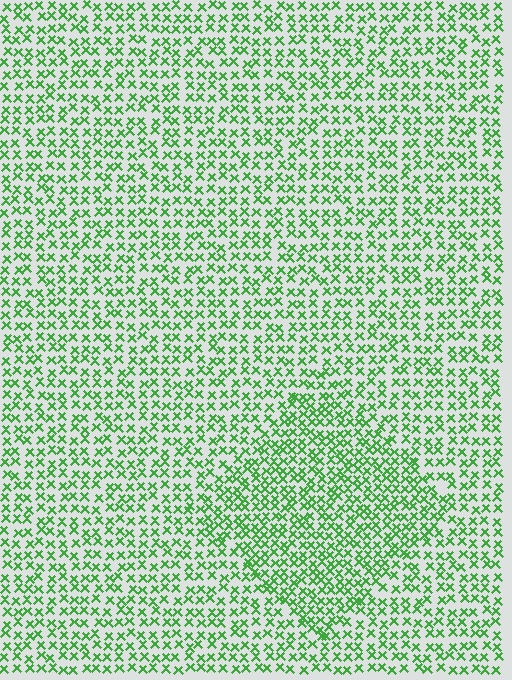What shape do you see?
I see a diamond.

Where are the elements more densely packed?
The elements are more densely packed inside the diamond boundary.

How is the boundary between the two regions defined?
The boundary is defined by a change in element density (approximately 1.5x ratio). All elements are the same color, size, and shape.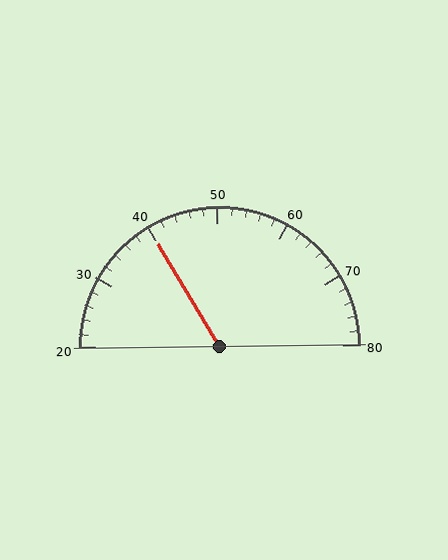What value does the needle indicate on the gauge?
The needle indicates approximately 40.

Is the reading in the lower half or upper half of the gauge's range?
The reading is in the lower half of the range (20 to 80).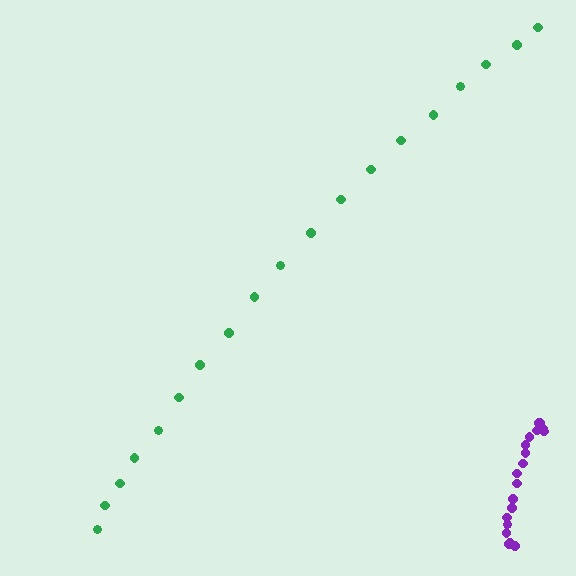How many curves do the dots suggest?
There are 2 distinct paths.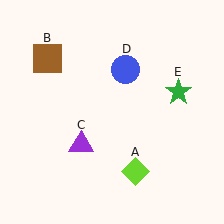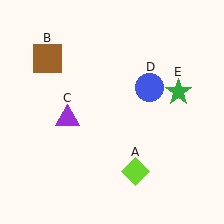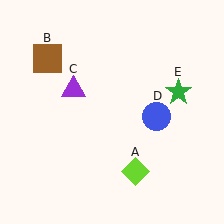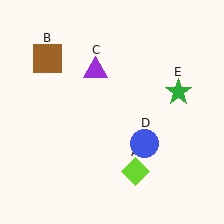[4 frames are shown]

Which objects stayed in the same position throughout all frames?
Lime diamond (object A) and brown square (object B) and green star (object E) remained stationary.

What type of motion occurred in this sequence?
The purple triangle (object C), blue circle (object D) rotated clockwise around the center of the scene.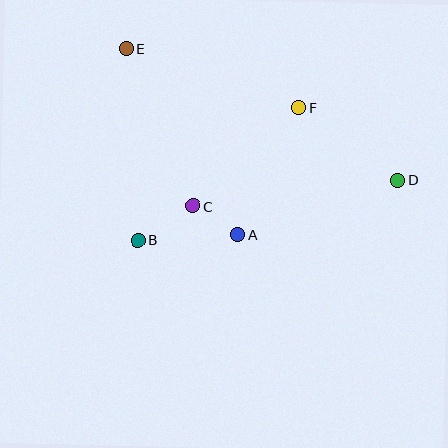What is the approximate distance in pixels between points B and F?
The distance between B and F is approximately 208 pixels.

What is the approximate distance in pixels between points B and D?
The distance between B and D is approximately 267 pixels.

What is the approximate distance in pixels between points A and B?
The distance between A and B is approximately 100 pixels.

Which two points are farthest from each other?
Points D and E are farthest from each other.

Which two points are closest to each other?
Points A and C are closest to each other.